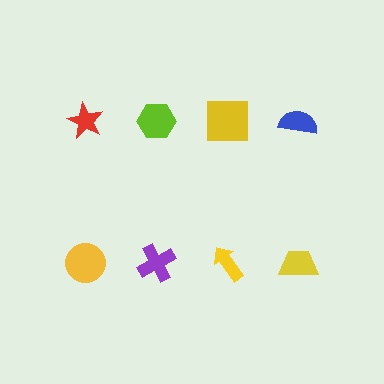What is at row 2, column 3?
A yellow arrow.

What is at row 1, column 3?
A yellow square.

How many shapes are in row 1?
4 shapes.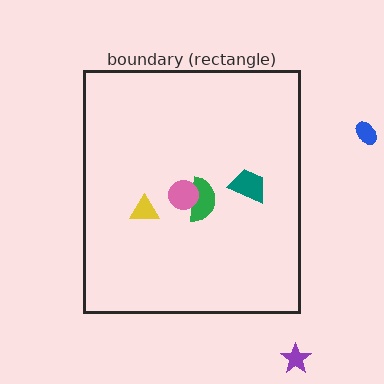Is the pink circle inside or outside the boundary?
Inside.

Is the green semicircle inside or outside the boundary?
Inside.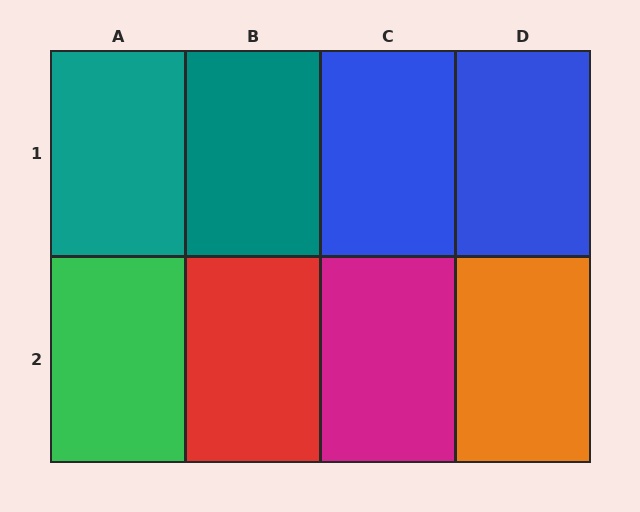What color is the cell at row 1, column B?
Teal.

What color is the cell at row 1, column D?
Blue.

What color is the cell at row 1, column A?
Teal.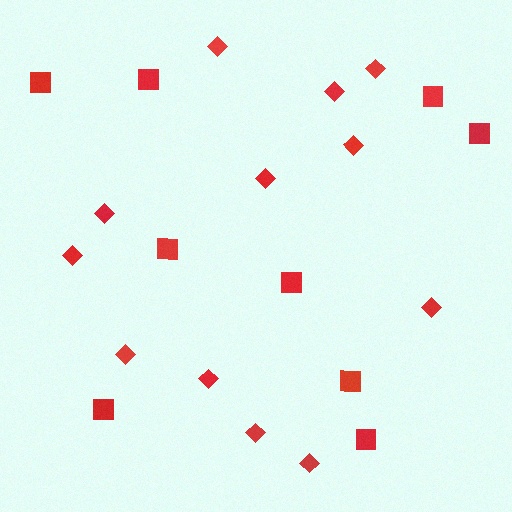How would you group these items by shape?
There are 2 groups: one group of diamonds (12) and one group of squares (9).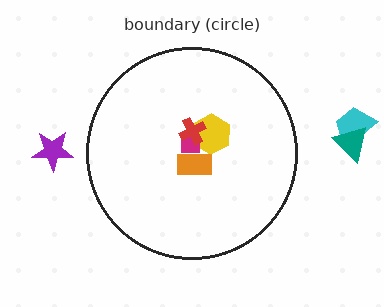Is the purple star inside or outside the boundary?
Outside.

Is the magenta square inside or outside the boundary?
Inside.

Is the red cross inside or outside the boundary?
Inside.